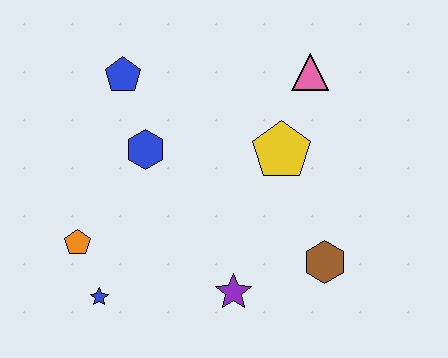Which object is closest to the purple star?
The brown hexagon is closest to the purple star.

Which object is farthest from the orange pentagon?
The pink triangle is farthest from the orange pentagon.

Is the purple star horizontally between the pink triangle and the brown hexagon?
No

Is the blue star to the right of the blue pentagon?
No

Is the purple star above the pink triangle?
No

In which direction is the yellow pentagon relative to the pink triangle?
The yellow pentagon is below the pink triangle.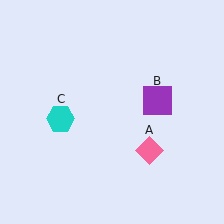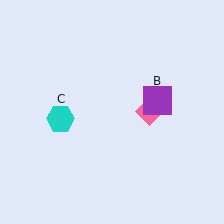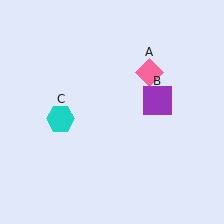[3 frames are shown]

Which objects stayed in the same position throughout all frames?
Purple square (object B) and cyan hexagon (object C) remained stationary.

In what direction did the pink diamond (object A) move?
The pink diamond (object A) moved up.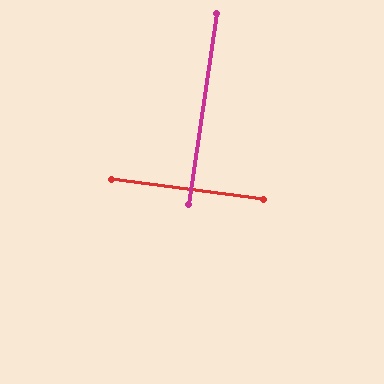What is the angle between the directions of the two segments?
Approximately 89 degrees.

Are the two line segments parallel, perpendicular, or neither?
Perpendicular — they meet at approximately 89°.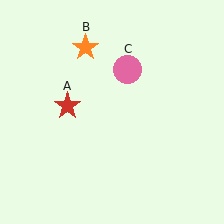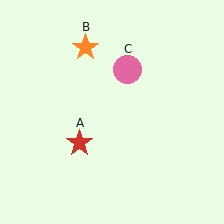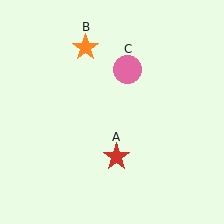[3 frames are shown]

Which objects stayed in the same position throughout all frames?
Orange star (object B) and pink circle (object C) remained stationary.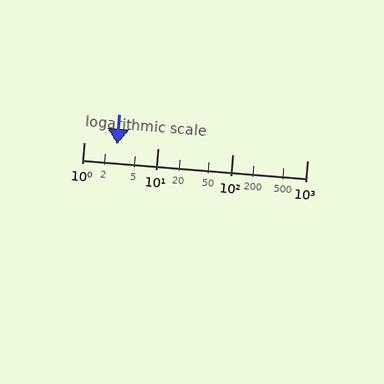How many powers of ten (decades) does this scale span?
The scale spans 3 decades, from 1 to 1000.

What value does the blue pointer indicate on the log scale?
The pointer indicates approximately 2.8.